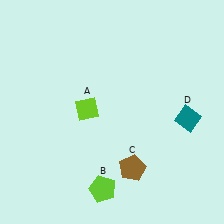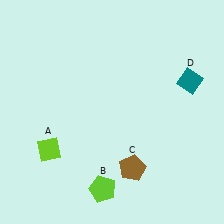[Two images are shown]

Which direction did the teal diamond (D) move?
The teal diamond (D) moved up.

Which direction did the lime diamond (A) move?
The lime diamond (A) moved down.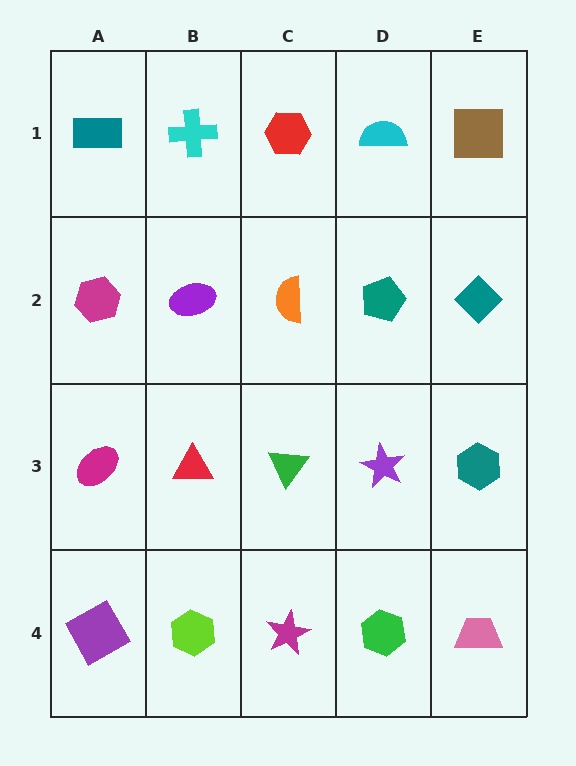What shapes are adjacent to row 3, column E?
A teal diamond (row 2, column E), a pink trapezoid (row 4, column E), a purple star (row 3, column D).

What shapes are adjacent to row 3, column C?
An orange semicircle (row 2, column C), a magenta star (row 4, column C), a red triangle (row 3, column B), a purple star (row 3, column D).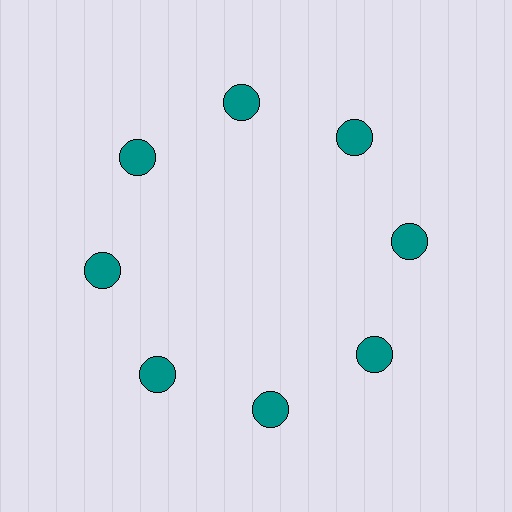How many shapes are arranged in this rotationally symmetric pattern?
There are 8 shapes, arranged in 8 groups of 1.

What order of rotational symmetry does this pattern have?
This pattern has 8-fold rotational symmetry.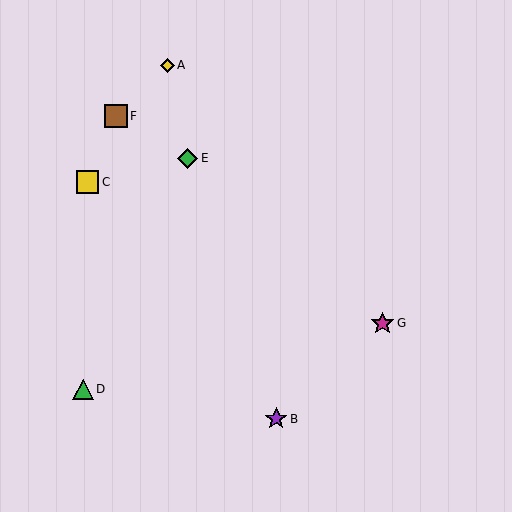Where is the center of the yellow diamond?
The center of the yellow diamond is at (167, 65).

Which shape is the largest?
The brown square (labeled F) is the largest.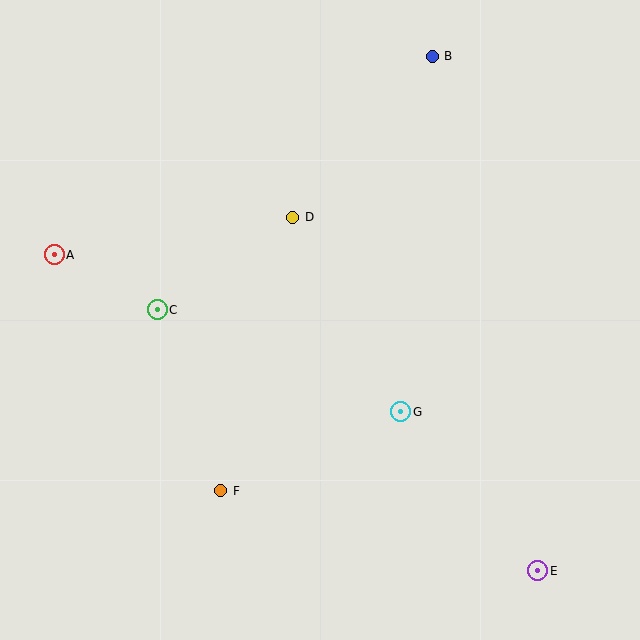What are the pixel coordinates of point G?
Point G is at (401, 412).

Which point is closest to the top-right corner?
Point B is closest to the top-right corner.